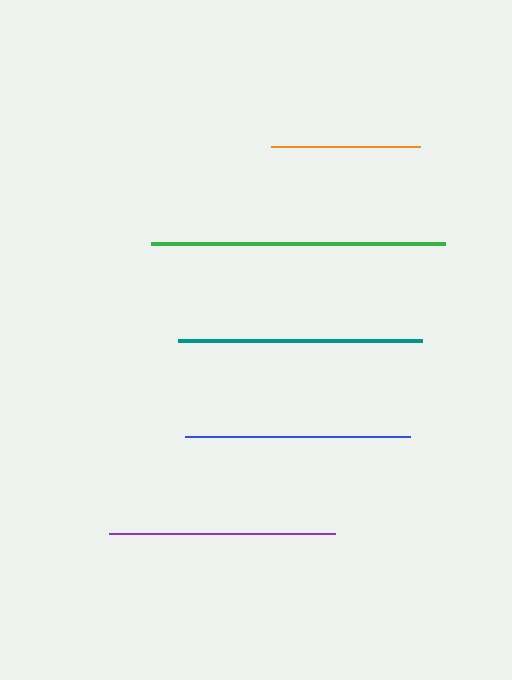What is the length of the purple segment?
The purple segment is approximately 226 pixels long.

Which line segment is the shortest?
The orange line is the shortest at approximately 149 pixels.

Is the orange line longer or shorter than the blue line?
The blue line is longer than the orange line.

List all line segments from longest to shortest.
From longest to shortest: green, teal, blue, purple, orange.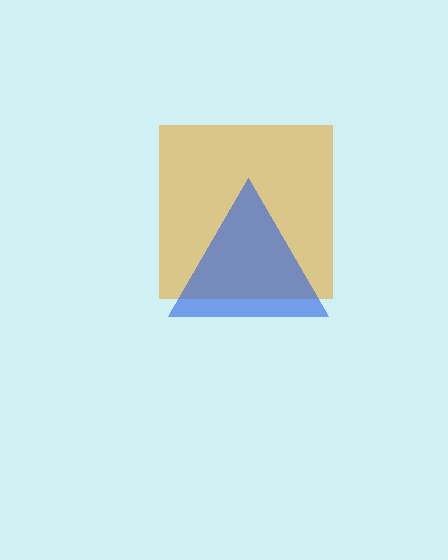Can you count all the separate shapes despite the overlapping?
Yes, there are 2 separate shapes.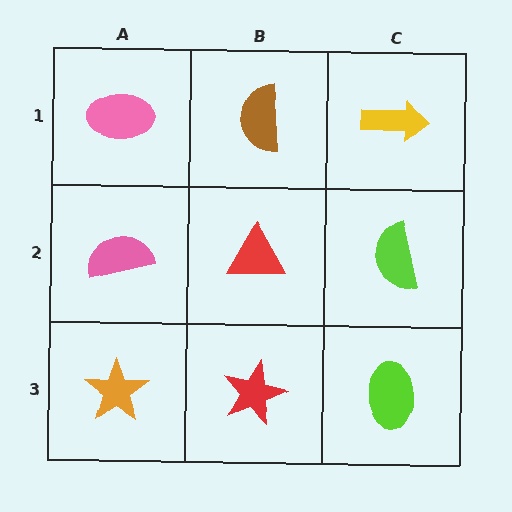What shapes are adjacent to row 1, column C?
A lime semicircle (row 2, column C), a brown semicircle (row 1, column B).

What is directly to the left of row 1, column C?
A brown semicircle.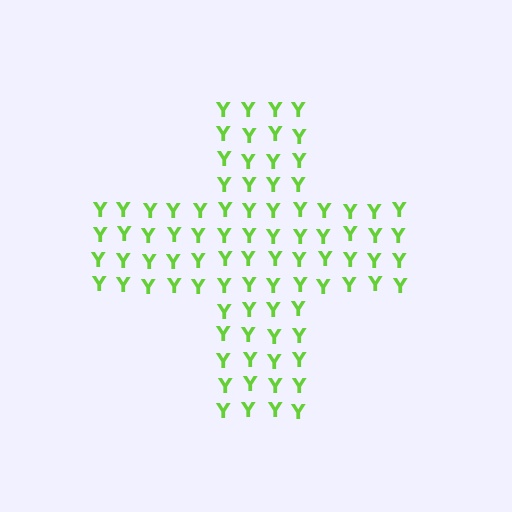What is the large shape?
The large shape is a cross.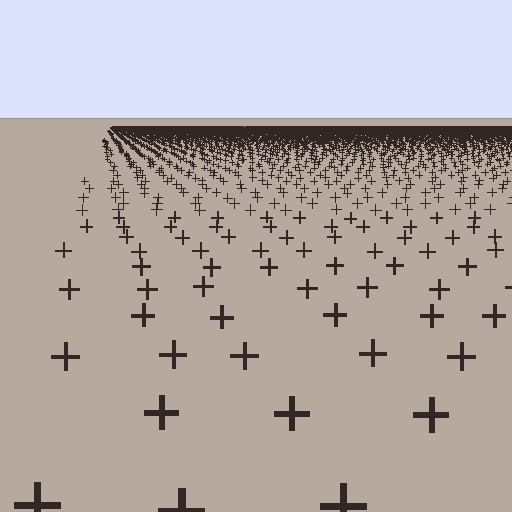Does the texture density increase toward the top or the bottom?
Density increases toward the top.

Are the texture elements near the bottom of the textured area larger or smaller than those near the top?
Larger. Near the bottom, elements are closer to the viewer and appear at a bigger on-screen size.